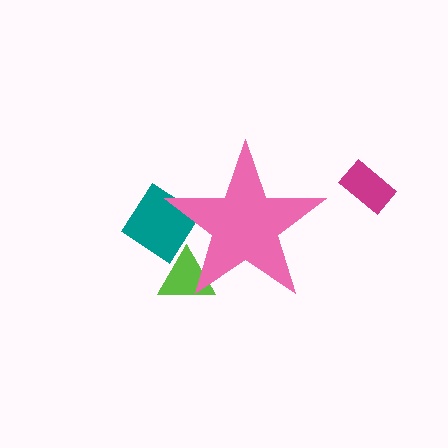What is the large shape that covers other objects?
A pink star.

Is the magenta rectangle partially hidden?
No, the magenta rectangle is fully visible.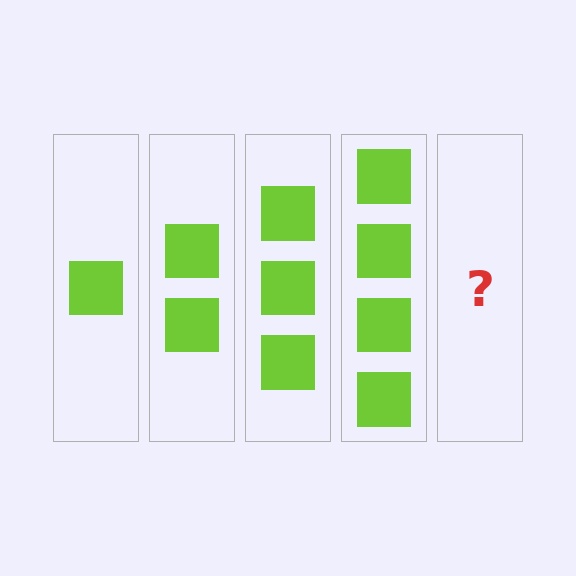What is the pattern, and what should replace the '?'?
The pattern is that each step adds one more square. The '?' should be 5 squares.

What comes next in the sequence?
The next element should be 5 squares.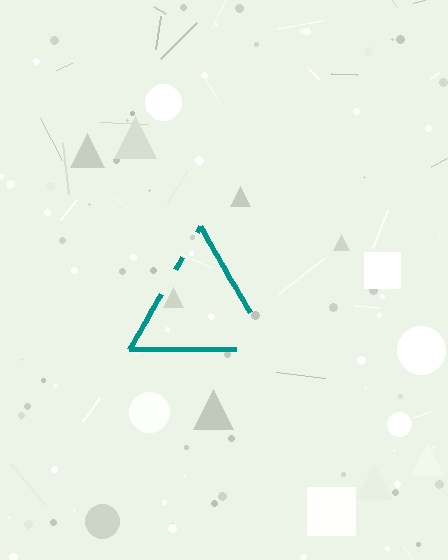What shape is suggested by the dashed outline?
The dashed outline suggests a triangle.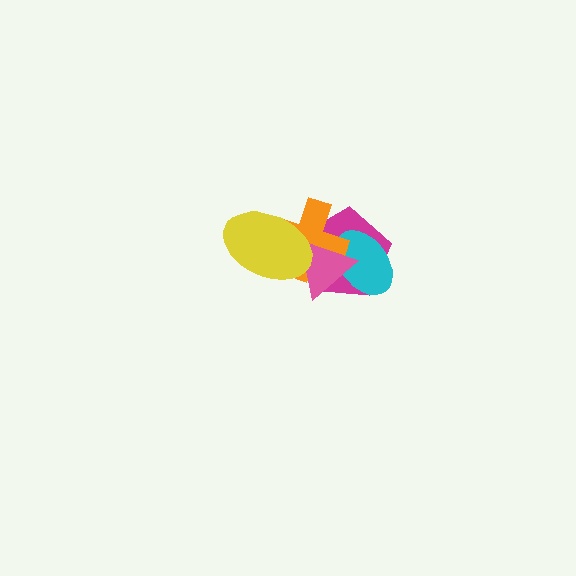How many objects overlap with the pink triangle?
4 objects overlap with the pink triangle.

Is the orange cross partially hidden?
Yes, it is partially covered by another shape.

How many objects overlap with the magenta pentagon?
4 objects overlap with the magenta pentagon.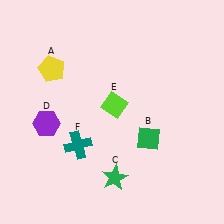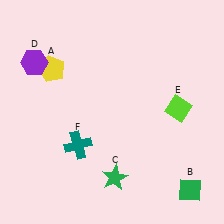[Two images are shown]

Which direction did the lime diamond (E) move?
The lime diamond (E) moved right.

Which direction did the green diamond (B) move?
The green diamond (B) moved down.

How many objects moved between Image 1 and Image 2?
3 objects moved between the two images.